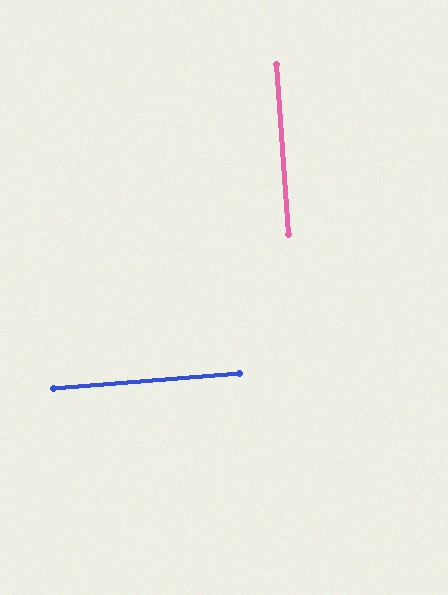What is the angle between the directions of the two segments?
Approximately 89 degrees.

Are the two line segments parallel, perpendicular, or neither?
Perpendicular — they meet at approximately 89°.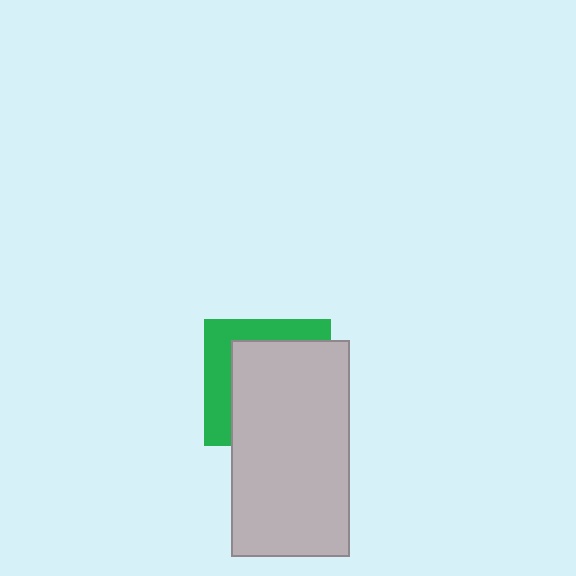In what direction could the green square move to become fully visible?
The green square could move toward the upper-left. That would shift it out from behind the light gray rectangle entirely.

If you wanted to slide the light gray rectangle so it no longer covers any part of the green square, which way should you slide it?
Slide it toward the lower-right — that is the most direct way to separate the two shapes.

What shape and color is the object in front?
The object in front is a light gray rectangle.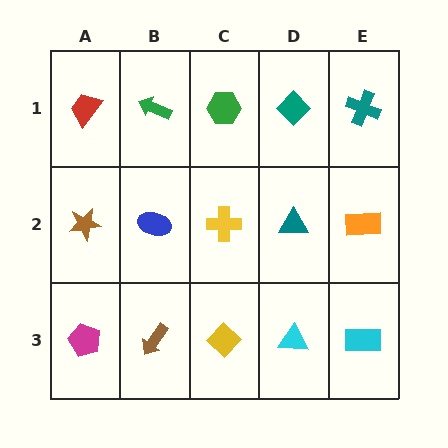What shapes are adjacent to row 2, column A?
A red trapezoid (row 1, column A), a magenta pentagon (row 3, column A), a blue ellipse (row 2, column B).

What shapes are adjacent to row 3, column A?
A brown star (row 2, column A), a brown arrow (row 3, column B).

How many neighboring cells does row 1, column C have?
3.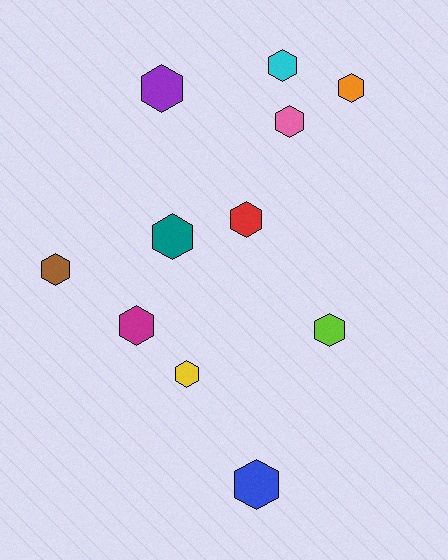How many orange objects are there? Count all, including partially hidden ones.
There is 1 orange object.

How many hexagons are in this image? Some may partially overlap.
There are 11 hexagons.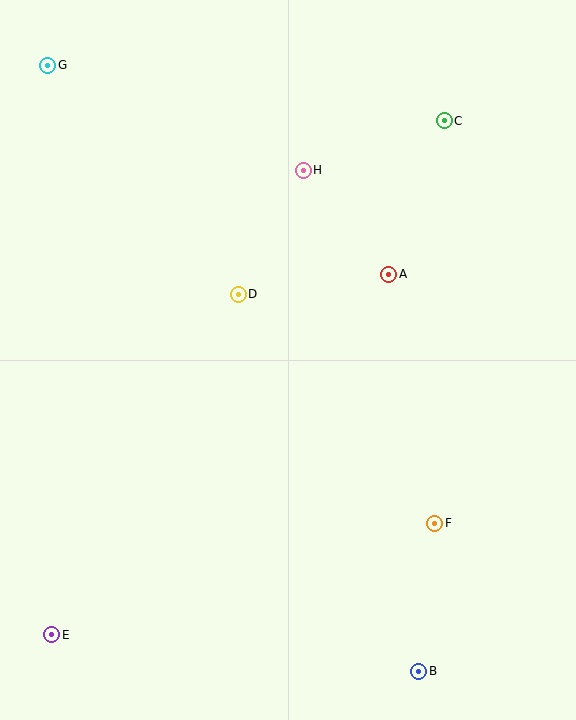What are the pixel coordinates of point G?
Point G is at (48, 65).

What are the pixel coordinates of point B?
Point B is at (419, 671).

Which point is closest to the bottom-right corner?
Point B is closest to the bottom-right corner.